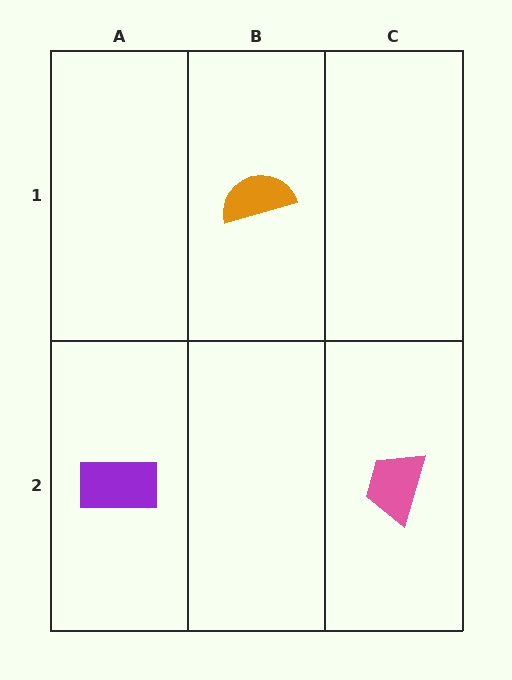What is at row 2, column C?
A pink trapezoid.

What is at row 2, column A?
A purple rectangle.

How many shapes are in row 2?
2 shapes.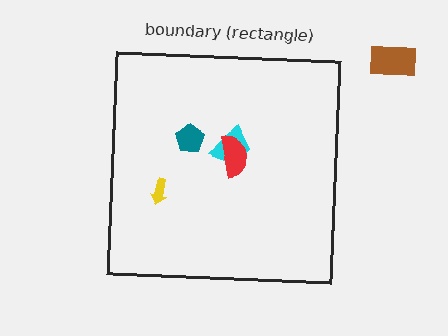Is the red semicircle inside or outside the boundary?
Inside.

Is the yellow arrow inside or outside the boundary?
Inside.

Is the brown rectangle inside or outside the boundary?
Outside.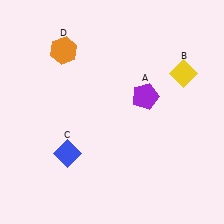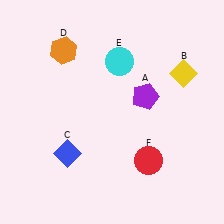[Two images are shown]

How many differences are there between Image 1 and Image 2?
There are 2 differences between the two images.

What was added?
A cyan circle (E), a red circle (F) were added in Image 2.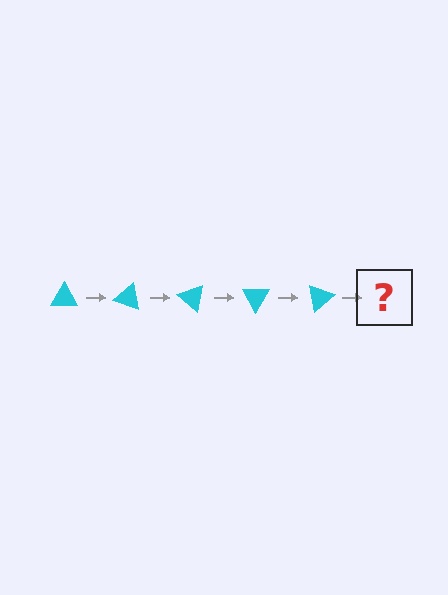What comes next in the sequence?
The next element should be a cyan triangle rotated 100 degrees.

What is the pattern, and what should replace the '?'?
The pattern is that the triangle rotates 20 degrees each step. The '?' should be a cyan triangle rotated 100 degrees.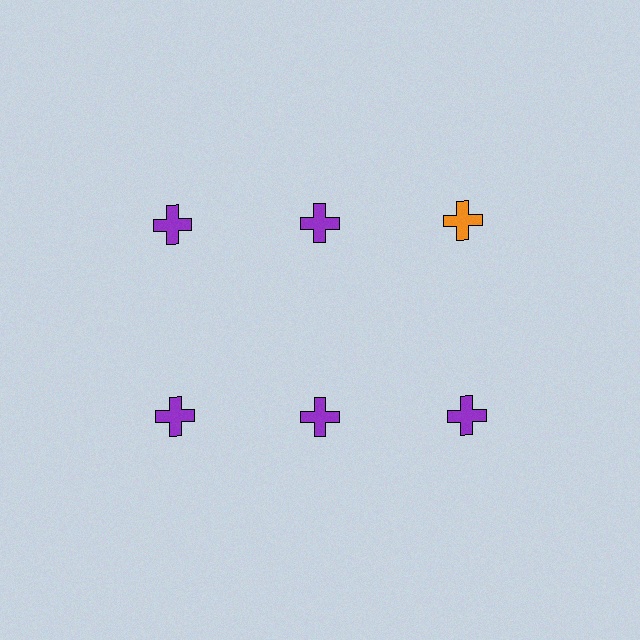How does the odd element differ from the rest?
It has a different color: orange instead of purple.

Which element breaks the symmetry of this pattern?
The orange cross in the top row, center column breaks the symmetry. All other shapes are purple crosses.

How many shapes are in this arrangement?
There are 6 shapes arranged in a grid pattern.